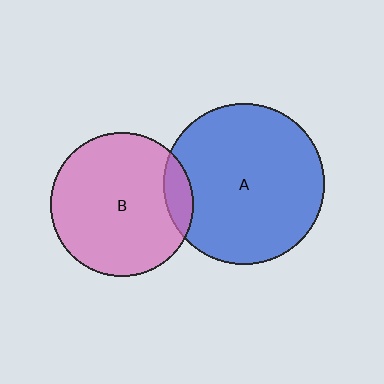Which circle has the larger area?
Circle A (blue).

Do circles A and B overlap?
Yes.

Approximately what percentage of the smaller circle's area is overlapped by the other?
Approximately 10%.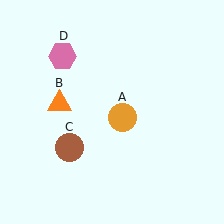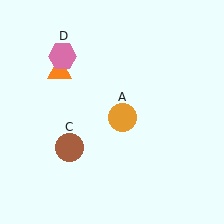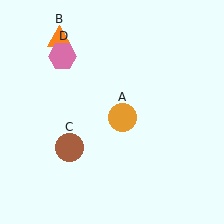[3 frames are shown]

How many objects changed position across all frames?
1 object changed position: orange triangle (object B).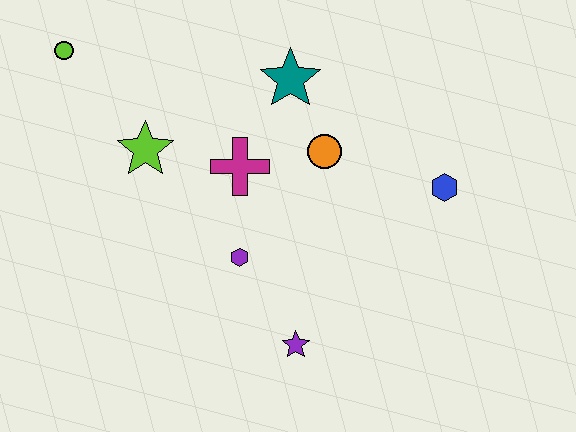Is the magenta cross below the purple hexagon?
No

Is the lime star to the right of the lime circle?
Yes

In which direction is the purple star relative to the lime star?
The purple star is below the lime star.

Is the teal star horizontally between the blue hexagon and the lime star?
Yes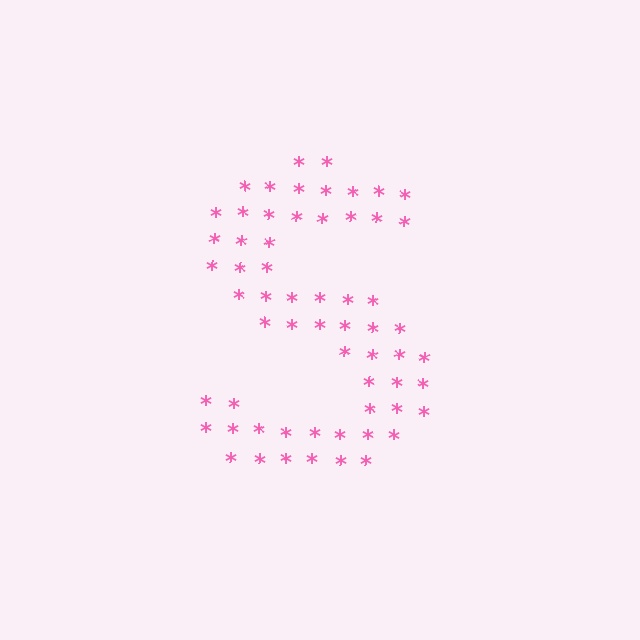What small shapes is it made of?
It is made of small asterisks.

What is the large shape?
The large shape is the letter S.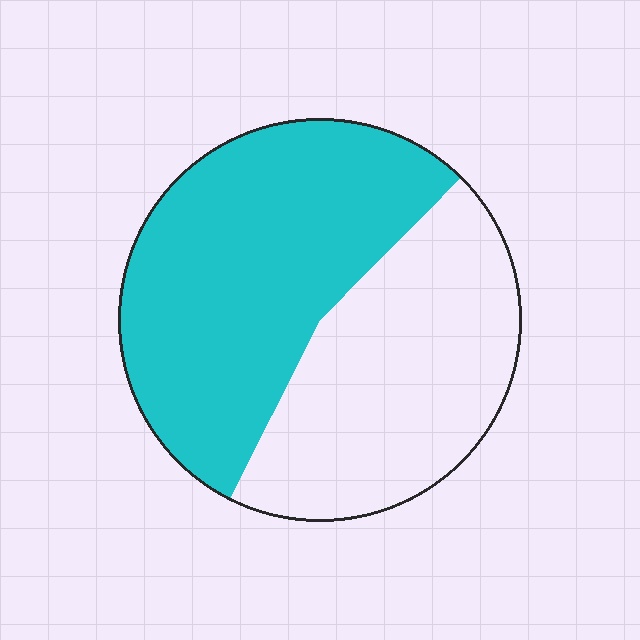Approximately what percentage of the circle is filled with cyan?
Approximately 55%.